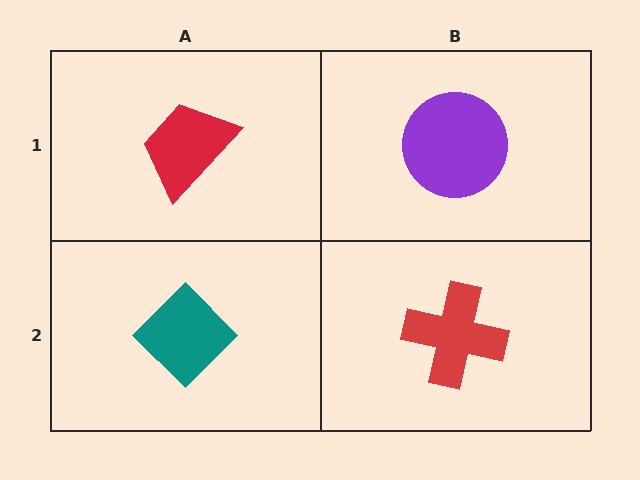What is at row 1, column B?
A purple circle.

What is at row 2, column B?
A red cross.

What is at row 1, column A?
A red trapezoid.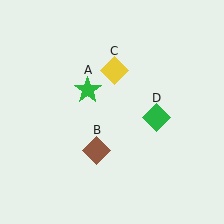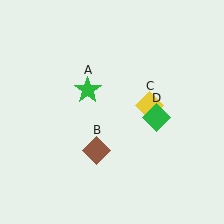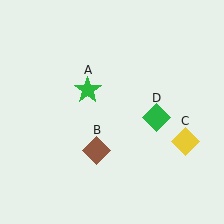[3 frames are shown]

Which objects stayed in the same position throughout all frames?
Green star (object A) and brown diamond (object B) and green diamond (object D) remained stationary.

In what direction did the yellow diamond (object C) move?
The yellow diamond (object C) moved down and to the right.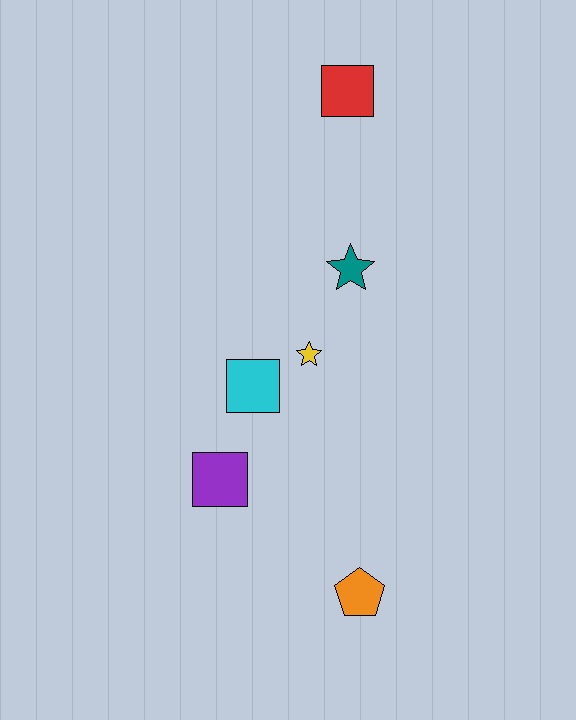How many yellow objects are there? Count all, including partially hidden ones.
There is 1 yellow object.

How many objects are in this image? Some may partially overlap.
There are 6 objects.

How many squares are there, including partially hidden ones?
There are 3 squares.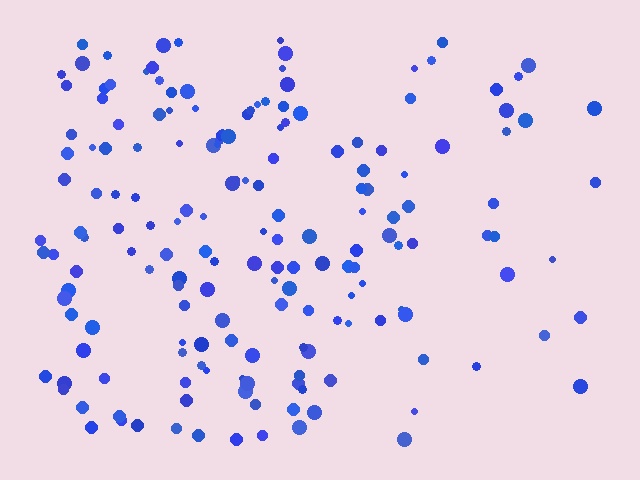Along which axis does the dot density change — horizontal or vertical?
Horizontal.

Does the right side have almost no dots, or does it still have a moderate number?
Still a moderate number, just noticeably fewer than the left.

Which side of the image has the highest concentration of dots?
The left.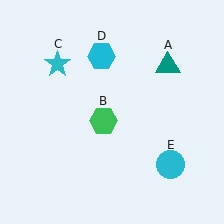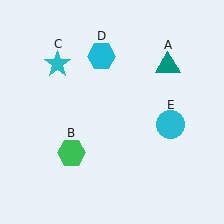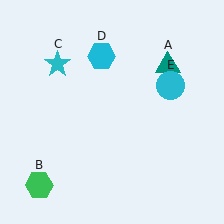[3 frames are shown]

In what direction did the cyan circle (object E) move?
The cyan circle (object E) moved up.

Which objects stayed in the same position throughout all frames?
Teal triangle (object A) and cyan star (object C) and cyan hexagon (object D) remained stationary.